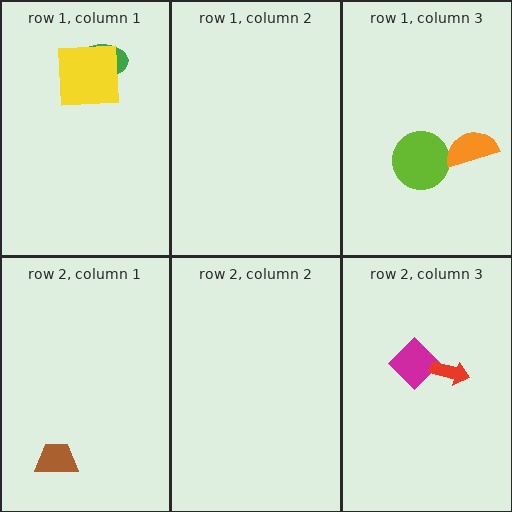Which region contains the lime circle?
The row 1, column 3 region.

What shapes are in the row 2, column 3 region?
The magenta diamond, the red arrow.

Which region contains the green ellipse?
The row 1, column 1 region.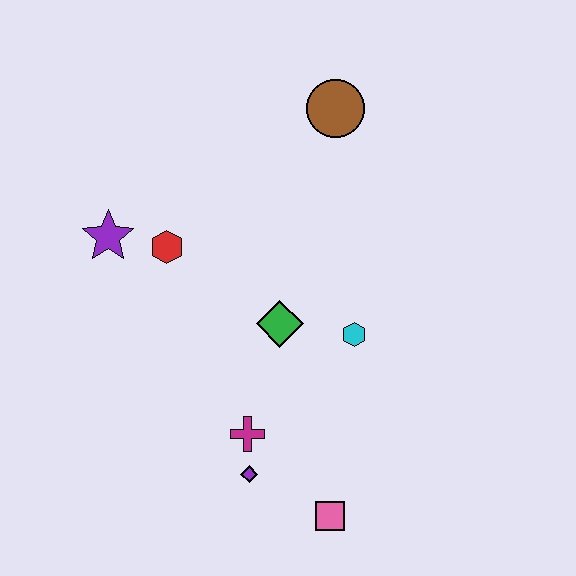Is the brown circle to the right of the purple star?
Yes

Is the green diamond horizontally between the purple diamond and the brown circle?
Yes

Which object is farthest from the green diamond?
The brown circle is farthest from the green diamond.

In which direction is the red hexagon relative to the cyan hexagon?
The red hexagon is to the left of the cyan hexagon.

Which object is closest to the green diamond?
The cyan hexagon is closest to the green diamond.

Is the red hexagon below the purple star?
Yes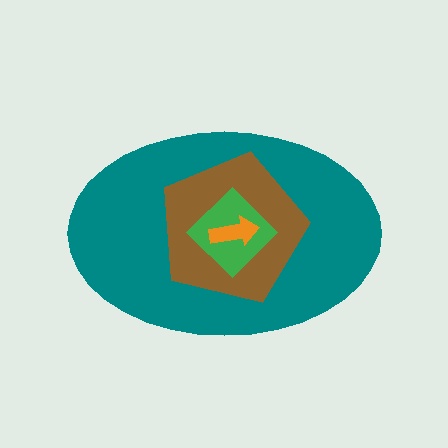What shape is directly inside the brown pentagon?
The green diamond.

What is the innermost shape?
The orange arrow.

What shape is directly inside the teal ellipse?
The brown pentagon.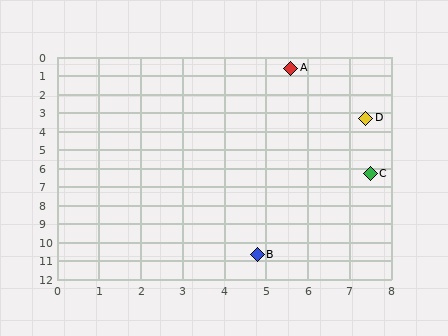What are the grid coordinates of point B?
Point B is at approximately (4.8, 10.7).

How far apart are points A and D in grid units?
Points A and D are about 3.2 grid units apart.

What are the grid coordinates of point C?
Point C is at approximately (7.5, 6.3).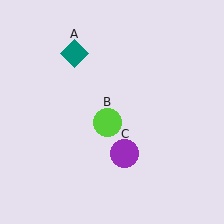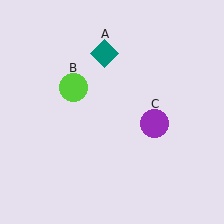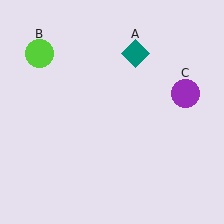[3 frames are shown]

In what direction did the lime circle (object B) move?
The lime circle (object B) moved up and to the left.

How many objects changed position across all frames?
3 objects changed position: teal diamond (object A), lime circle (object B), purple circle (object C).